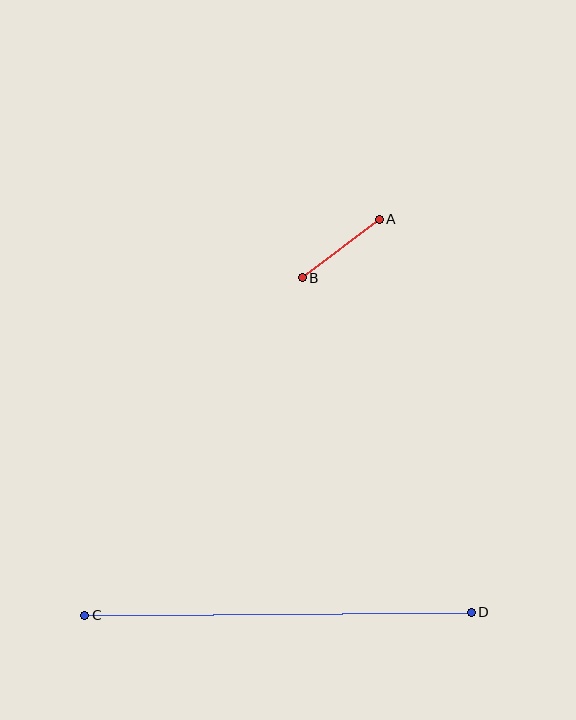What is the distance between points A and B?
The distance is approximately 97 pixels.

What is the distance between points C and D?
The distance is approximately 387 pixels.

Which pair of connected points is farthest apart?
Points C and D are farthest apart.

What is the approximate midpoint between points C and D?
The midpoint is at approximately (278, 614) pixels.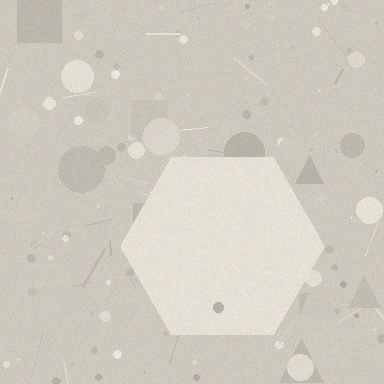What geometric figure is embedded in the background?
A hexagon is embedded in the background.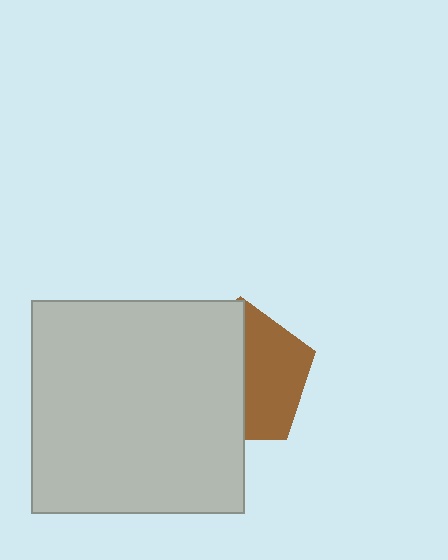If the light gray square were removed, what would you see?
You would see the complete brown pentagon.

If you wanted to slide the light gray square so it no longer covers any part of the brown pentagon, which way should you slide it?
Slide it left — that is the most direct way to separate the two shapes.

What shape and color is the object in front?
The object in front is a light gray square.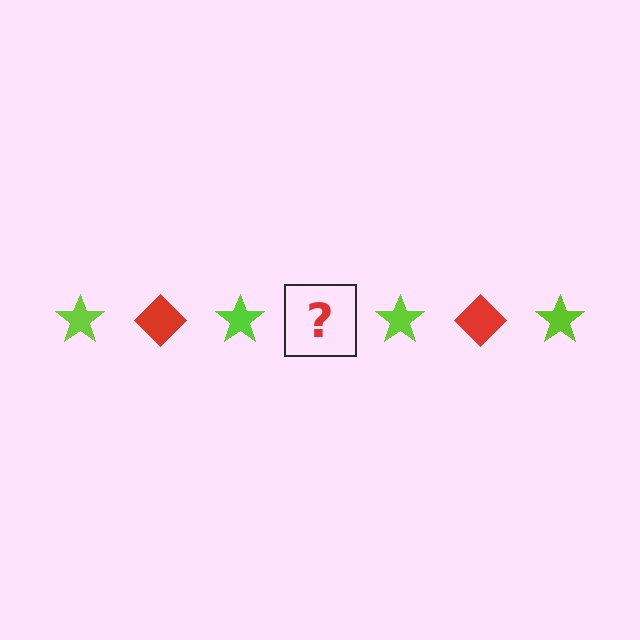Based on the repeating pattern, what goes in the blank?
The blank should be a red diamond.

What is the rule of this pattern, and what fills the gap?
The rule is that the pattern alternates between lime star and red diamond. The gap should be filled with a red diamond.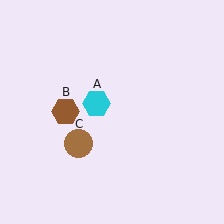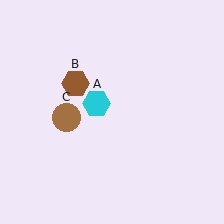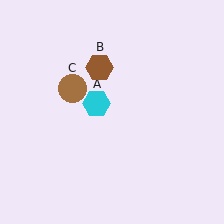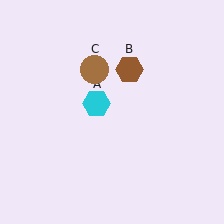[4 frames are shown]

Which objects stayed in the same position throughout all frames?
Cyan hexagon (object A) remained stationary.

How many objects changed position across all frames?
2 objects changed position: brown hexagon (object B), brown circle (object C).